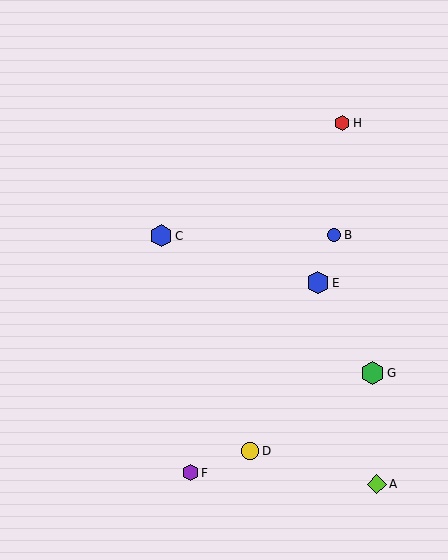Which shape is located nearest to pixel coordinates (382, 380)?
The green hexagon (labeled G) at (373, 373) is nearest to that location.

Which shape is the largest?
The green hexagon (labeled G) is the largest.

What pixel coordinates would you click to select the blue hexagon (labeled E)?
Click at (318, 283) to select the blue hexagon E.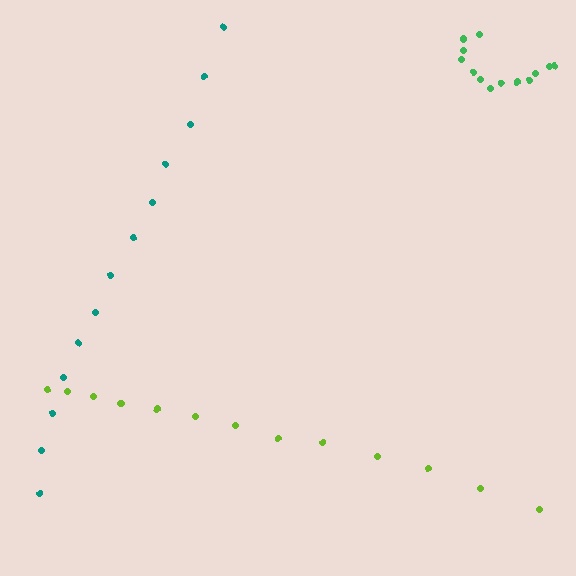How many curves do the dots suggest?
There are 3 distinct paths.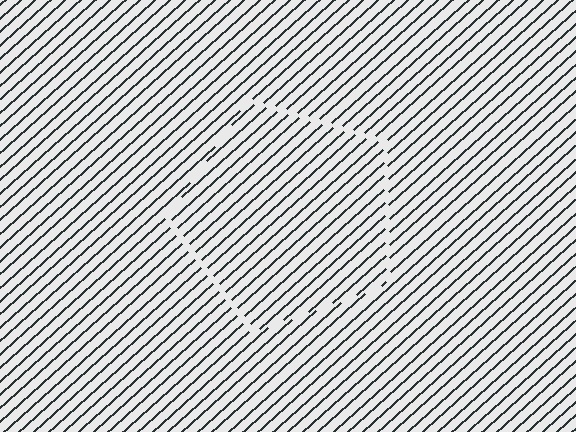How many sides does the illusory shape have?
5 sides — the line-ends trace a pentagon.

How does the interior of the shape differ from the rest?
The interior of the shape contains the same grating, shifted by half a period — the contour is defined by the phase discontinuity where line-ends from the inner and outer gratings abut.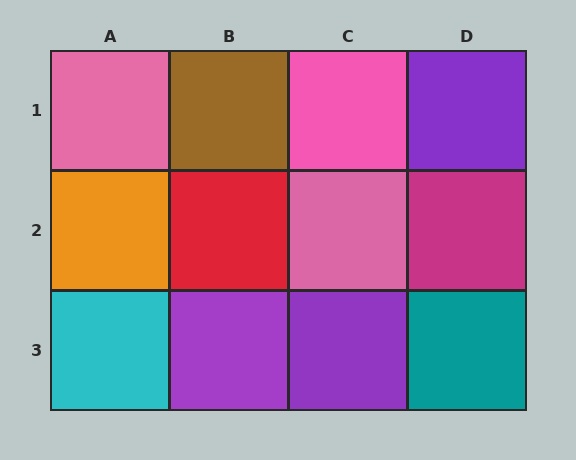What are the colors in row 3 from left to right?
Cyan, purple, purple, teal.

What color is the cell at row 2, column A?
Orange.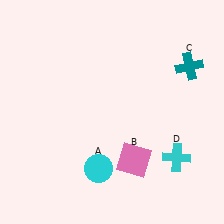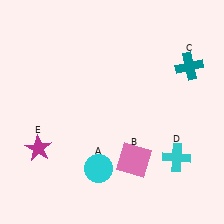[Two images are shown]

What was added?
A magenta star (E) was added in Image 2.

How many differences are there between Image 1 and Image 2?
There is 1 difference between the two images.